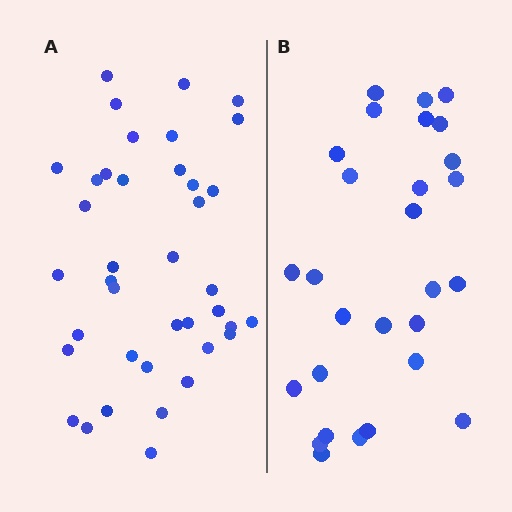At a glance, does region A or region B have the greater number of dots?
Region A (the left region) has more dots.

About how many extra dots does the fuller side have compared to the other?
Region A has roughly 12 or so more dots than region B.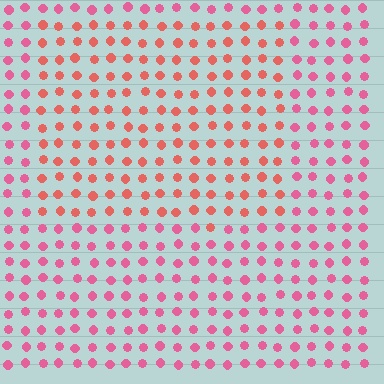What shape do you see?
I see a rectangle.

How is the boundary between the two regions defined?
The boundary is defined purely by a slight shift in hue (about 29 degrees). Spacing, size, and orientation are identical on both sides.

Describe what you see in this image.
The image is filled with small pink elements in a uniform arrangement. A rectangle-shaped region is visible where the elements are tinted to a slightly different hue, forming a subtle color boundary.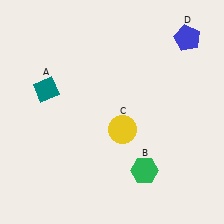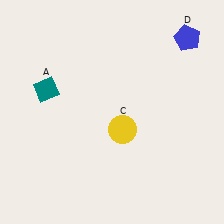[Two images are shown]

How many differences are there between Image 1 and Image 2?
There is 1 difference between the two images.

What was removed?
The green hexagon (B) was removed in Image 2.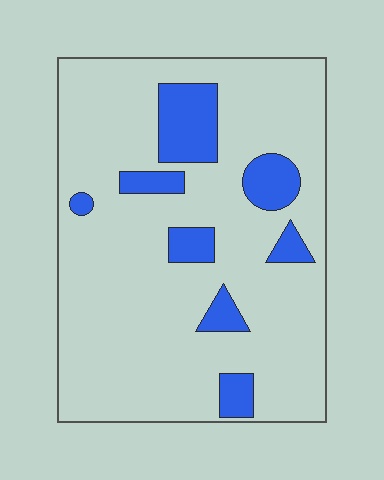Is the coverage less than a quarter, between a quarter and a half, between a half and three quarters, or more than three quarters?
Less than a quarter.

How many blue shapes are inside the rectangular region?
8.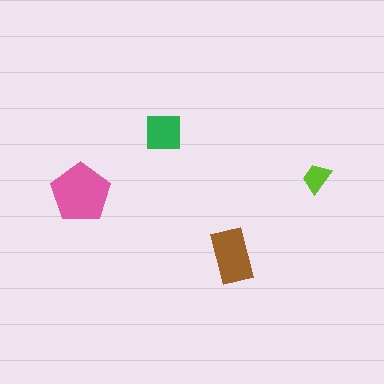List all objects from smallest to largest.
The lime trapezoid, the green square, the brown rectangle, the pink pentagon.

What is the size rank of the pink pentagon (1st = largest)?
1st.